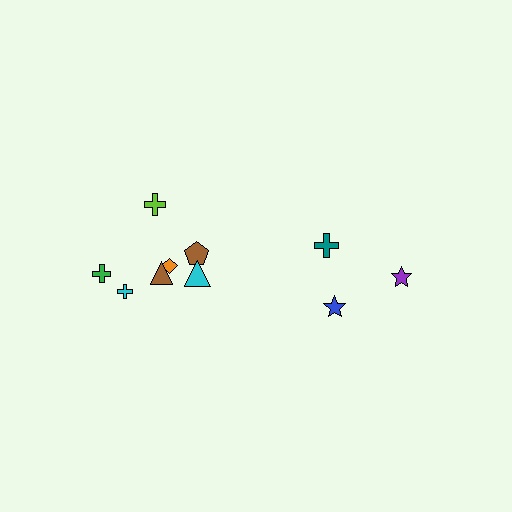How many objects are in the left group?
There are 7 objects.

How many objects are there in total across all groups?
There are 10 objects.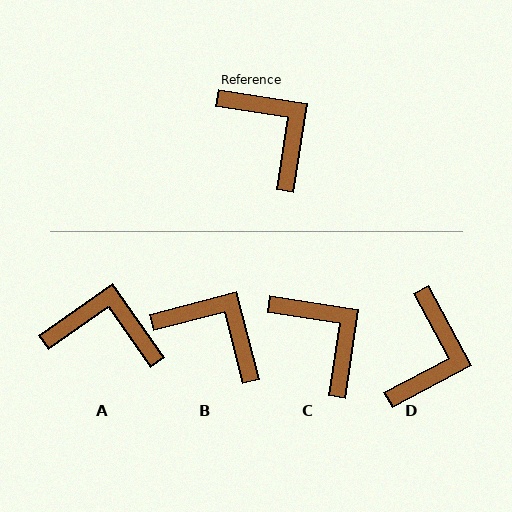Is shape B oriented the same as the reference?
No, it is off by about 23 degrees.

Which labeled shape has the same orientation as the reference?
C.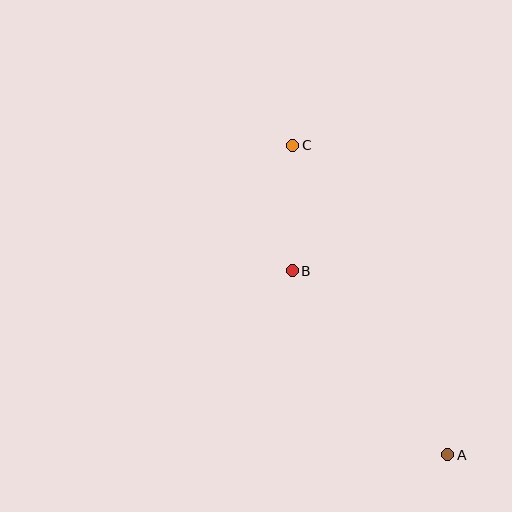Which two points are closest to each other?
Points B and C are closest to each other.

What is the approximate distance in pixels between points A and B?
The distance between A and B is approximately 241 pixels.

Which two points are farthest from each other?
Points A and C are farthest from each other.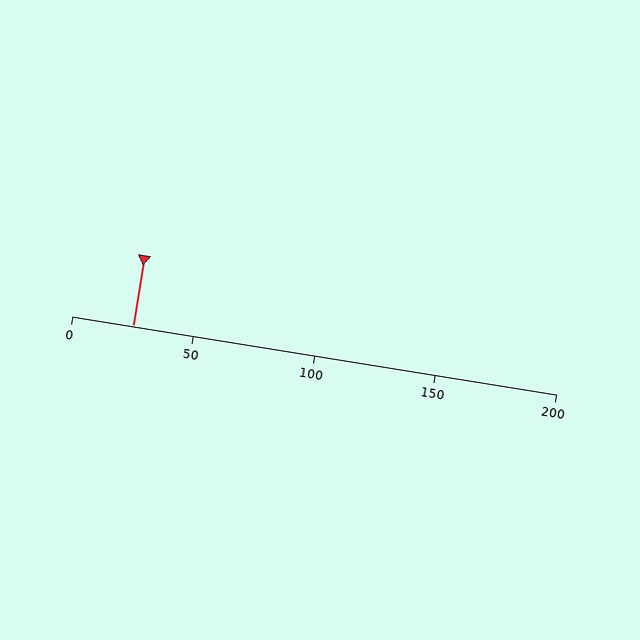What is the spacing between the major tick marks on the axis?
The major ticks are spaced 50 apart.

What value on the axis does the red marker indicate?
The marker indicates approximately 25.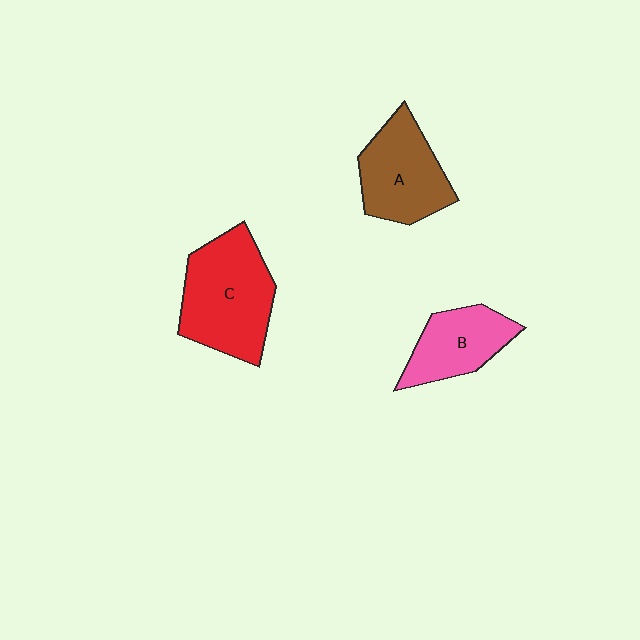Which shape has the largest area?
Shape C (red).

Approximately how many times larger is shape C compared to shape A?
Approximately 1.3 times.